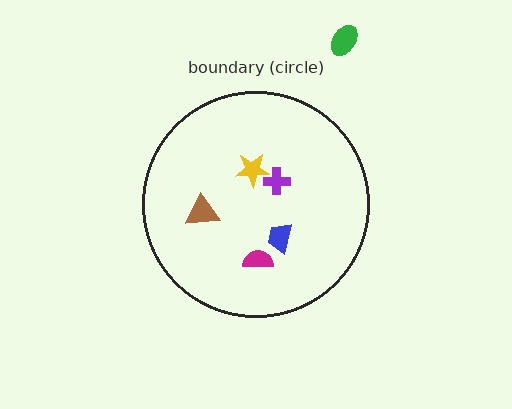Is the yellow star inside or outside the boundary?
Inside.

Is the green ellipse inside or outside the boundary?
Outside.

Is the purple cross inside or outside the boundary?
Inside.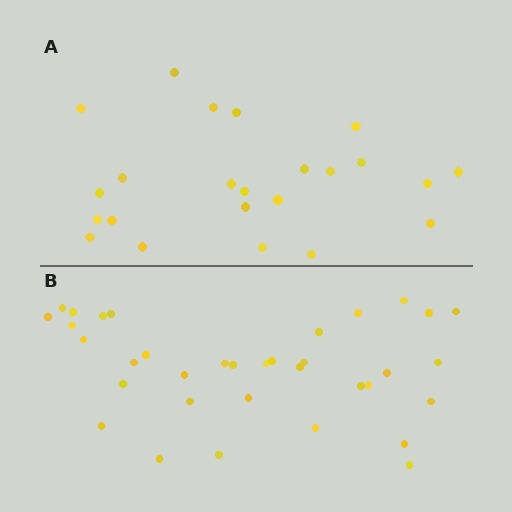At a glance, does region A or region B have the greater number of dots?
Region B (the bottom region) has more dots.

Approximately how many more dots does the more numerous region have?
Region B has roughly 12 or so more dots than region A.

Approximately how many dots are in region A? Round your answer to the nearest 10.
About 20 dots. (The exact count is 23, which rounds to 20.)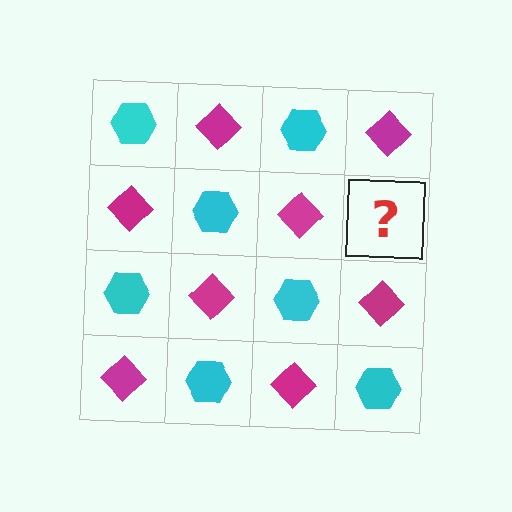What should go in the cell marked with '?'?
The missing cell should contain a cyan hexagon.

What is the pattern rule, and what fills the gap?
The rule is that it alternates cyan hexagon and magenta diamond in a checkerboard pattern. The gap should be filled with a cyan hexagon.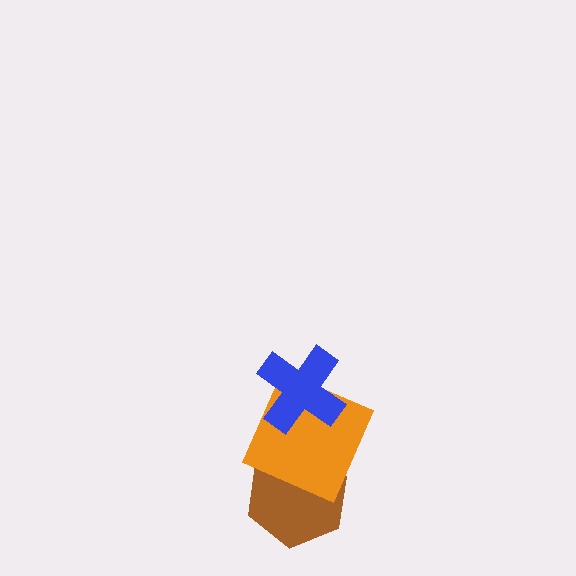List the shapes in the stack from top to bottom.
From top to bottom: the blue cross, the orange square, the brown hexagon.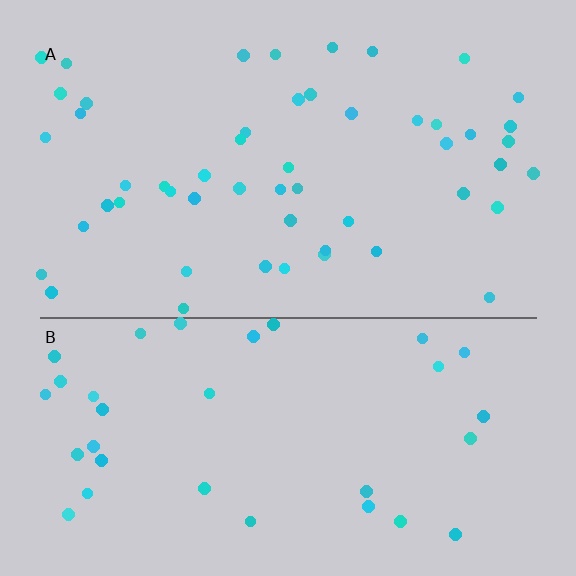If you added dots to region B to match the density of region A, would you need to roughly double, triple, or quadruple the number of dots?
Approximately double.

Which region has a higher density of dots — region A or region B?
A (the top).